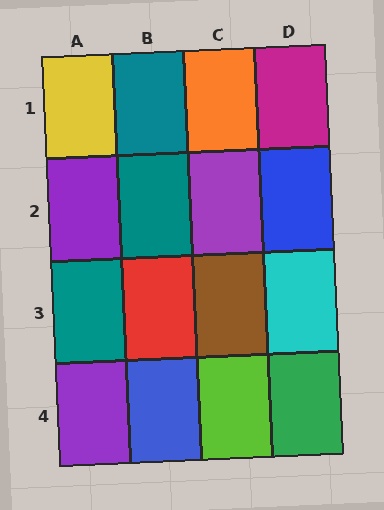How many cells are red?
1 cell is red.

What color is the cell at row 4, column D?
Green.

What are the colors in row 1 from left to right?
Yellow, teal, orange, magenta.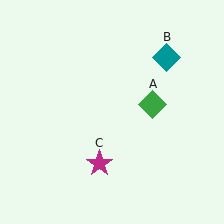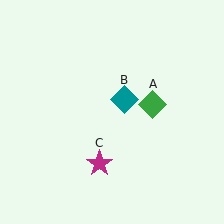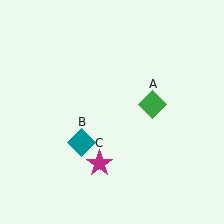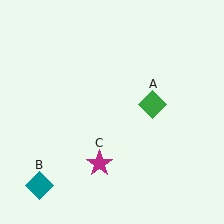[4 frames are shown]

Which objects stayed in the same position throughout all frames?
Green diamond (object A) and magenta star (object C) remained stationary.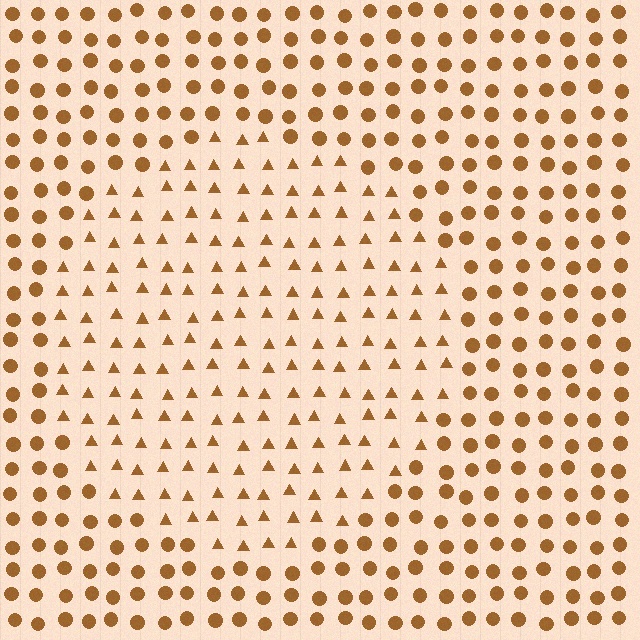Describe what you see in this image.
The image is filled with small brown elements arranged in a uniform grid. A circle-shaped region contains triangles, while the surrounding area contains circles. The boundary is defined purely by the change in element shape.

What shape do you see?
I see a circle.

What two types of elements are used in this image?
The image uses triangles inside the circle region and circles outside it.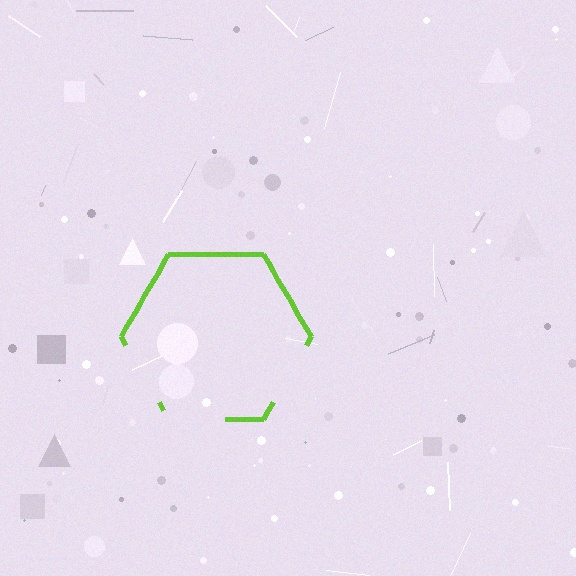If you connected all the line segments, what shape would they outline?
They would outline a hexagon.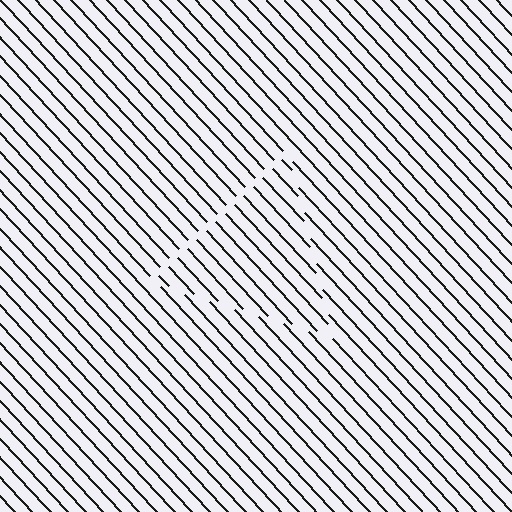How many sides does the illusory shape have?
3 sides — the line-ends trace a triangle.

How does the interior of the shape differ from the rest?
The interior of the shape contains the same grating, shifted by half a period — the contour is defined by the phase discontinuity where line-ends from the inner and outer gratings abut.